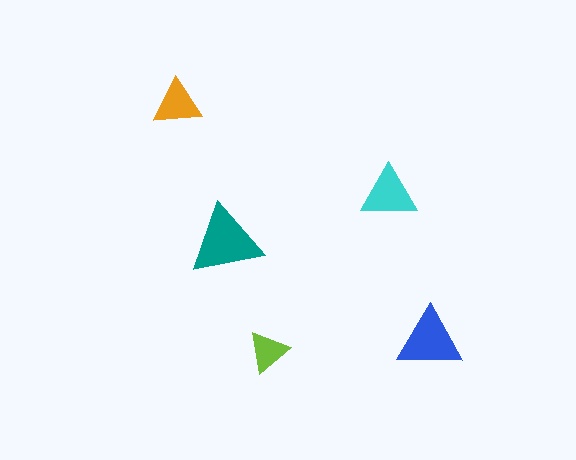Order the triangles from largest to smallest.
the teal one, the blue one, the cyan one, the orange one, the lime one.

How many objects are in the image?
There are 5 objects in the image.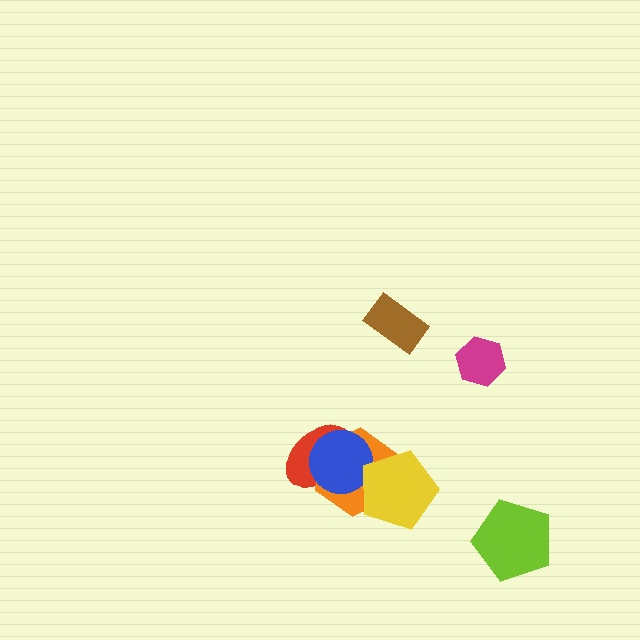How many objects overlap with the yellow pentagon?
2 objects overlap with the yellow pentagon.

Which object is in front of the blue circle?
The yellow pentagon is in front of the blue circle.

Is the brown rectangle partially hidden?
No, no other shape covers it.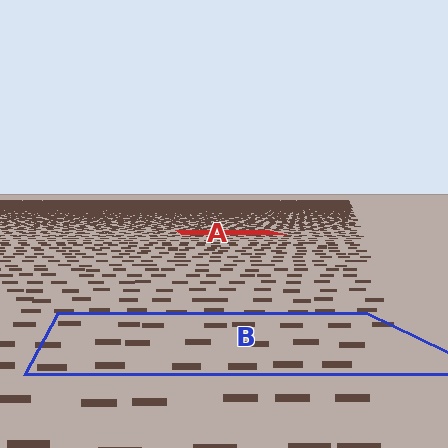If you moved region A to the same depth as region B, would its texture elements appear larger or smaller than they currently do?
They would appear larger. At a closer depth, the same texture elements are projected at a bigger on-screen size.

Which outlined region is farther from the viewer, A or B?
Region A is farther from the viewer — the texture elements inside it appear smaller and more densely packed.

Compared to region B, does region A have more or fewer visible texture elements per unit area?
Region A has more texture elements per unit area — they are packed more densely because it is farther away.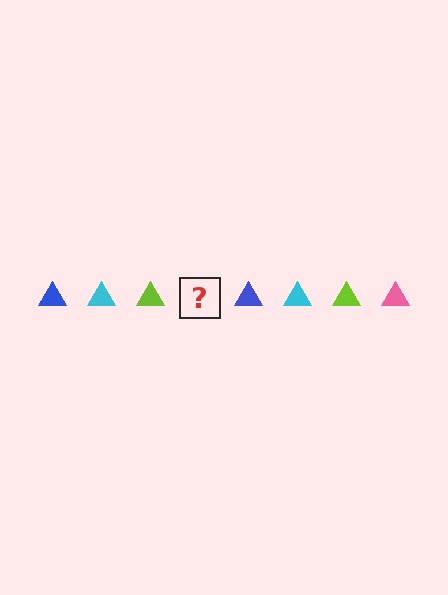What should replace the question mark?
The question mark should be replaced with a pink triangle.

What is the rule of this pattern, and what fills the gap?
The rule is that the pattern cycles through blue, cyan, lime, pink triangles. The gap should be filled with a pink triangle.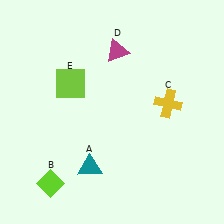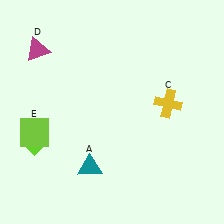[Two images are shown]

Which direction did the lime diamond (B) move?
The lime diamond (B) moved up.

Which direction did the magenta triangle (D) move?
The magenta triangle (D) moved left.